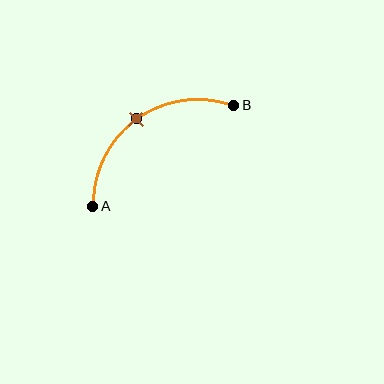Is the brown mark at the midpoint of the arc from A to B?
Yes. The brown mark lies on the arc at equal arc-length from both A and B — it is the arc midpoint.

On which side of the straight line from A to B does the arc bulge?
The arc bulges above and to the left of the straight line connecting A and B.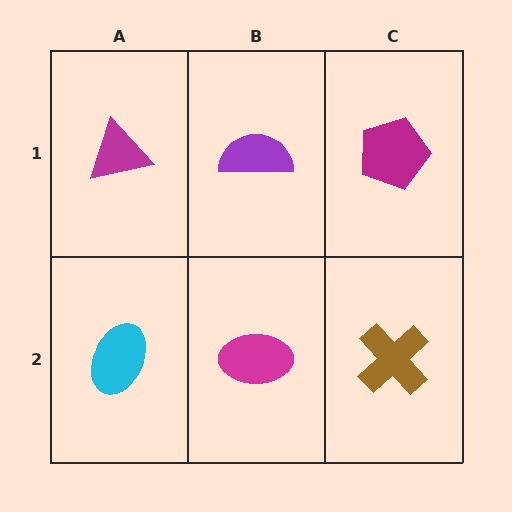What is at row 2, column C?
A brown cross.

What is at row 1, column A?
A magenta triangle.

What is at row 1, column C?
A magenta pentagon.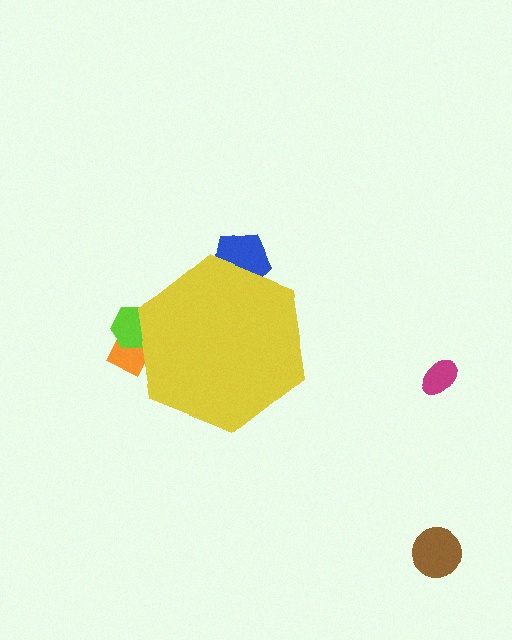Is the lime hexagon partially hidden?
Yes, the lime hexagon is partially hidden behind the yellow hexagon.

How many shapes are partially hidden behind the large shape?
3 shapes are partially hidden.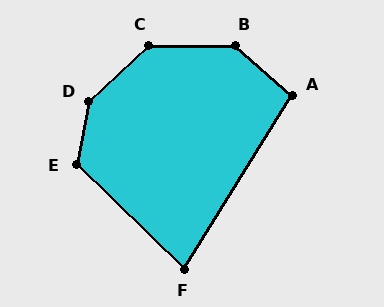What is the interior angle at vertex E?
Approximately 124 degrees (obtuse).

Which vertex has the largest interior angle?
D, at approximately 143 degrees.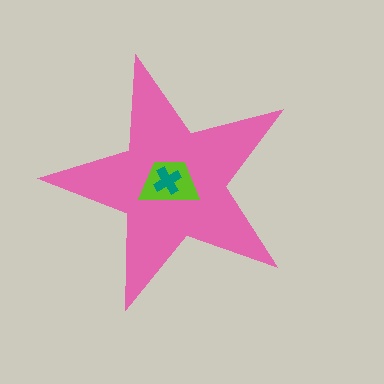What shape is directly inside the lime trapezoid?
The teal cross.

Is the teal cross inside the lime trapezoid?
Yes.